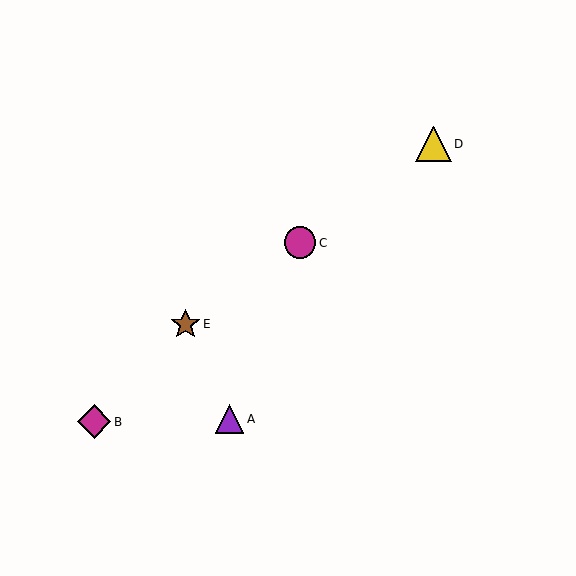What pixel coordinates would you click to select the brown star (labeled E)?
Click at (185, 324) to select the brown star E.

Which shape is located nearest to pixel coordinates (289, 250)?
The magenta circle (labeled C) at (300, 243) is nearest to that location.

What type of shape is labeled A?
Shape A is a purple triangle.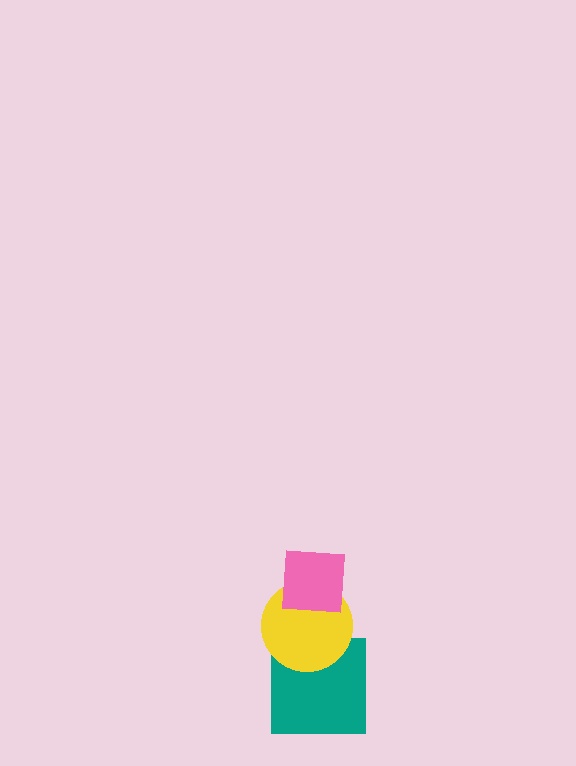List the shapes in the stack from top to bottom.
From top to bottom: the pink square, the yellow circle, the teal square.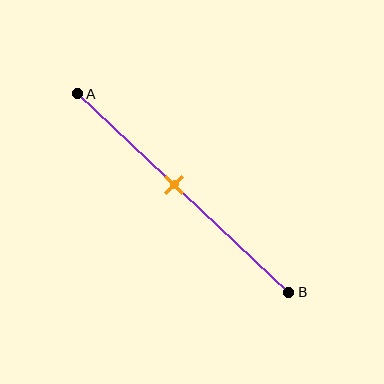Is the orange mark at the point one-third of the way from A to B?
No, the mark is at about 45% from A, not at the 33% one-third point.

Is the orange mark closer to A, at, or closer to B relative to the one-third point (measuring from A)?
The orange mark is closer to point B than the one-third point of segment AB.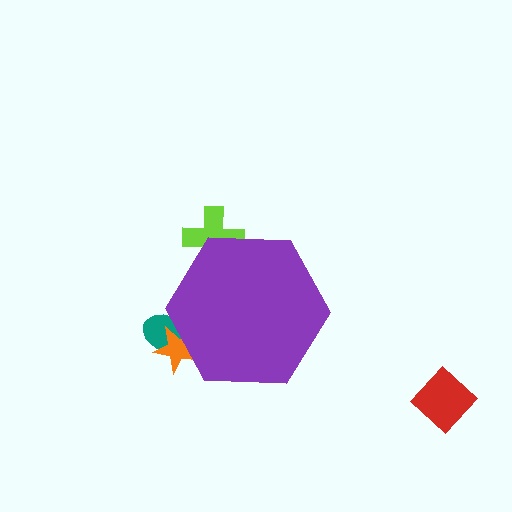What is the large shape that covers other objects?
A purple hexagon.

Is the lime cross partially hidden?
Yes, the lime cross is partially hidden behind the purple hexagon.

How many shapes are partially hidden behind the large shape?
3 shapes are partially hidden.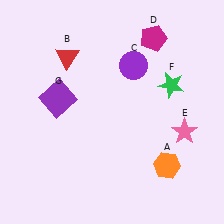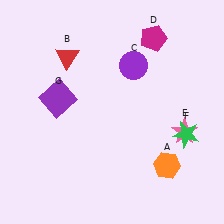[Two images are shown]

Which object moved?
The green star (F) moved down.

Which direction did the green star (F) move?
The green star (F) moved down.